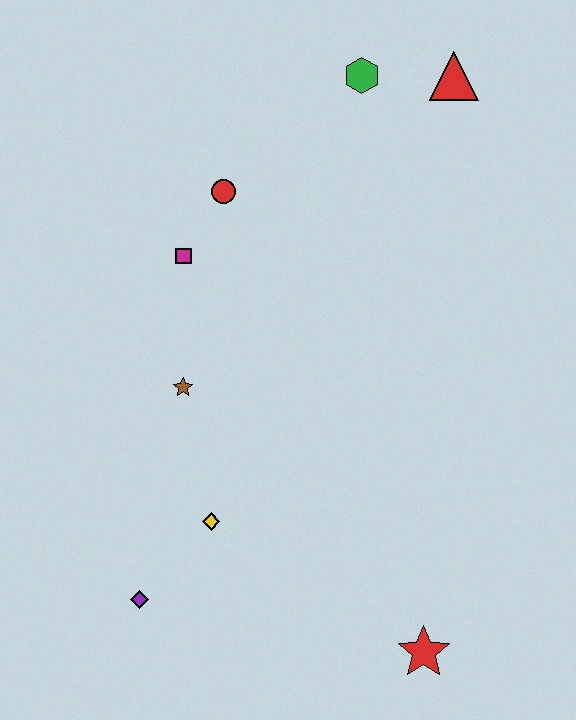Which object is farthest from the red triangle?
The purple diamond is farthest from the red triangle.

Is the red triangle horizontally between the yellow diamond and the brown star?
No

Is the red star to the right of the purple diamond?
Yes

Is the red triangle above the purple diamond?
Yes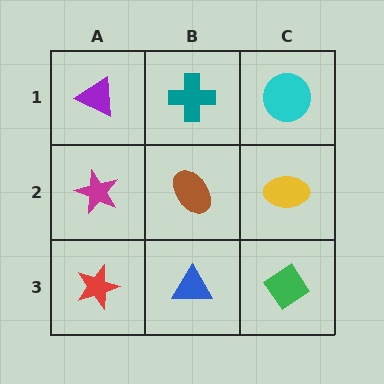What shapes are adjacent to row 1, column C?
A yellow ellipse (row 2, column C), a teal cross (row 1, column B).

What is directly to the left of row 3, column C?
A blue triangle.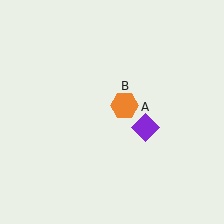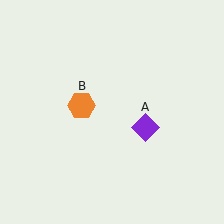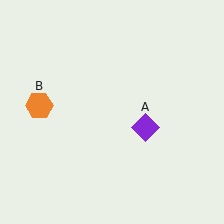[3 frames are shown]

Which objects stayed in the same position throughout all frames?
Purple diamond (object A) remained stationary.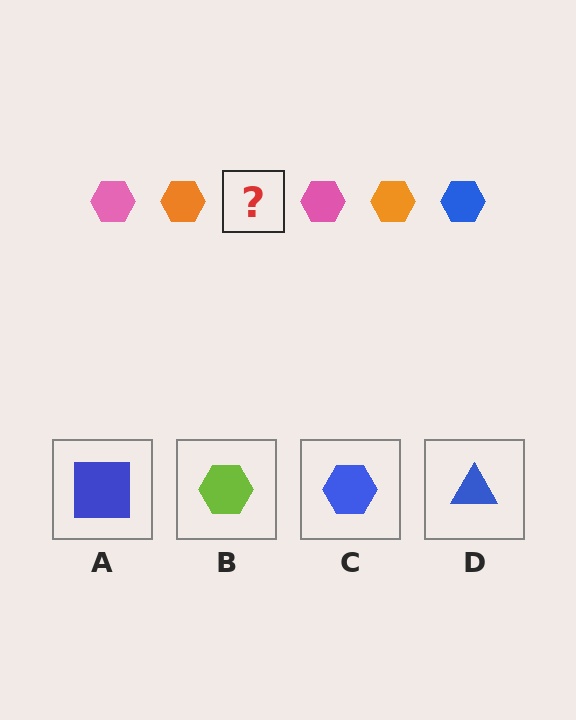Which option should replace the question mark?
Option C.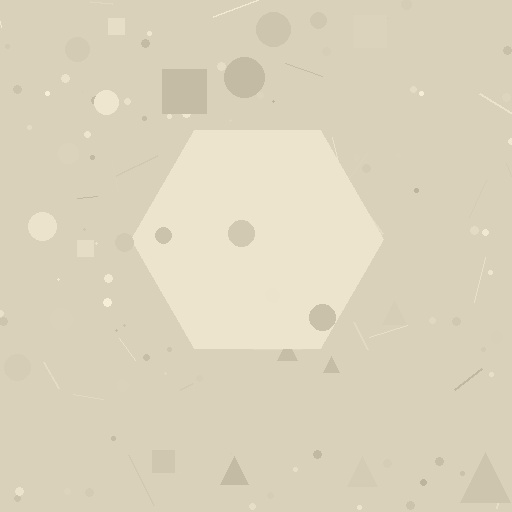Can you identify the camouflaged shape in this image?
The camouflaged shape is a hexagon.